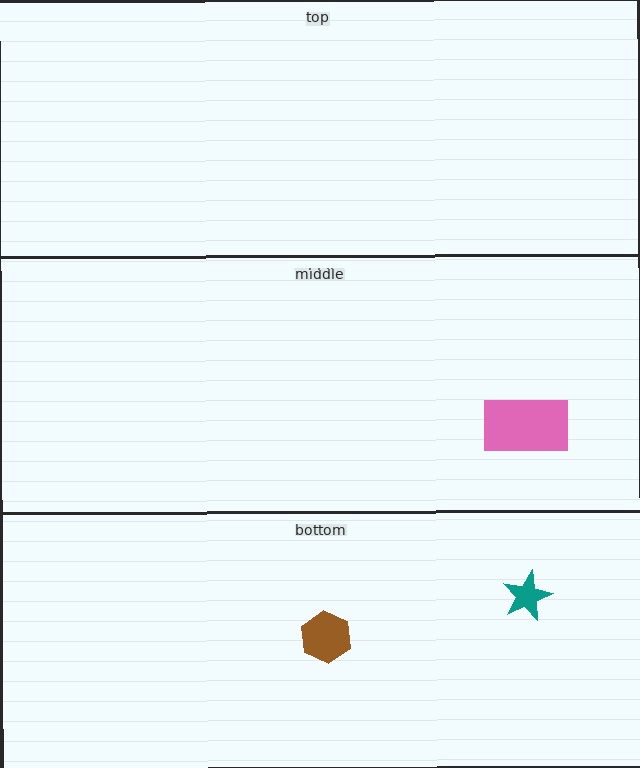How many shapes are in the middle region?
1.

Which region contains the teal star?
The bottom region.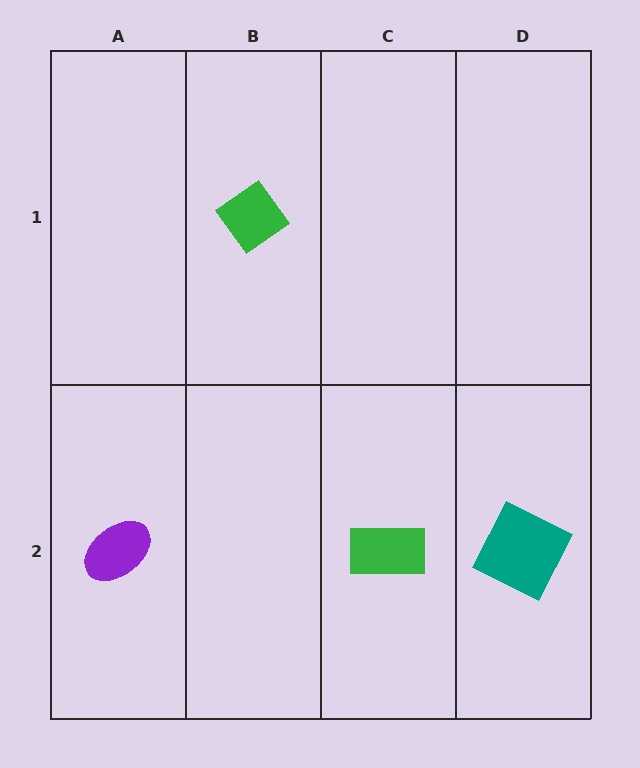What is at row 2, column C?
A green rectangle.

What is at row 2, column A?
A purple ellipse.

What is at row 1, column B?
A green diamond.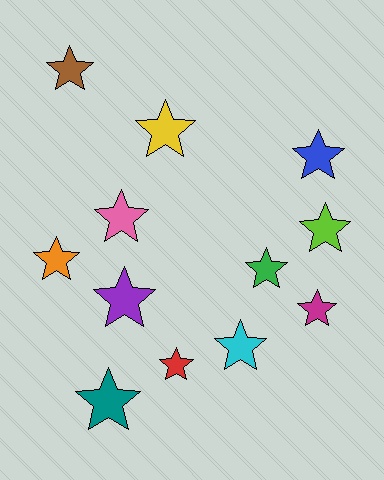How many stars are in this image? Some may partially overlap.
There are 12 stars.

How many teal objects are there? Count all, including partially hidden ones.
There is 1 teal object.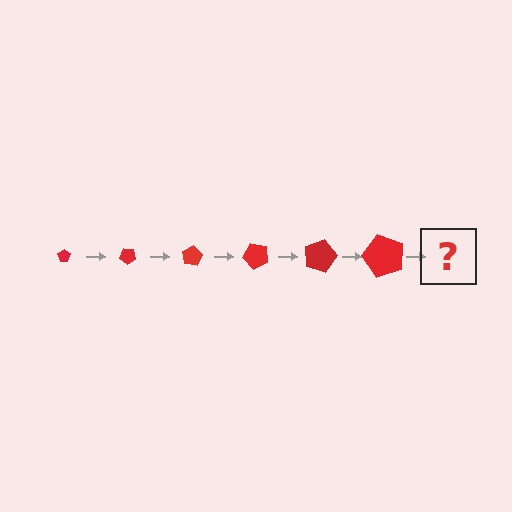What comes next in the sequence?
The next element should be a pentagon, larger than the previous one and rotated 240 degrees from the start.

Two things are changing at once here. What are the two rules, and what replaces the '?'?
The two rules are that the pentagon grows larger each step and it rotates 40 degrees each step. The '?' should be a pentagon, larger than the previous one and rotated 240 degrees from the start.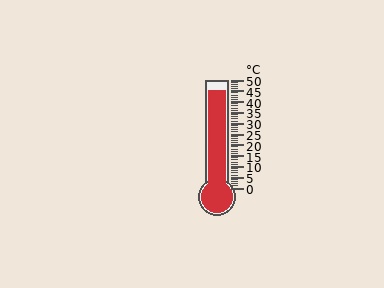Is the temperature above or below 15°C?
The temperature is above 15°C.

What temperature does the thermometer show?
The thermometer shows approximately 45°C.